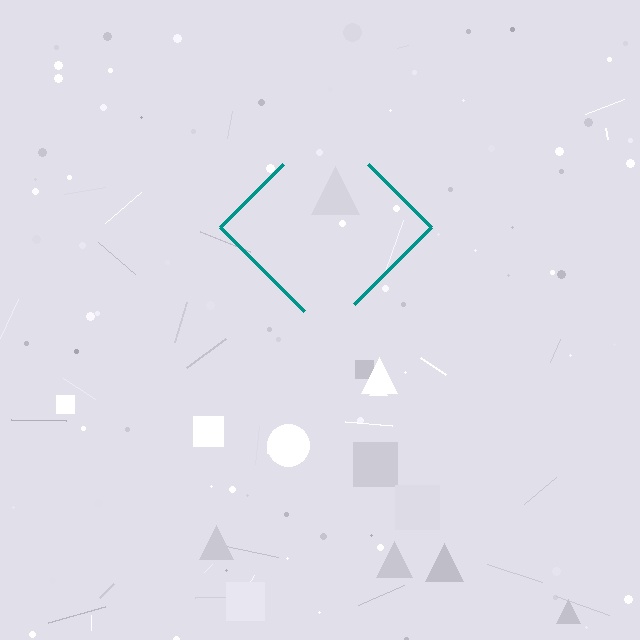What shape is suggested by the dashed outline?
The dashed outline suggests a diamond.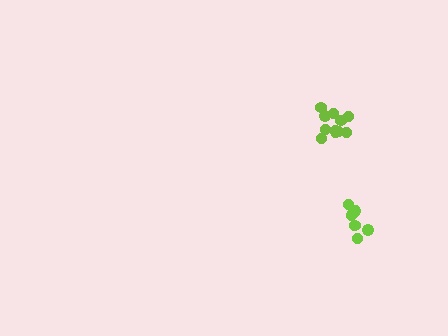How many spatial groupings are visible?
There are 2 spatial groupings.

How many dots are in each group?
Group 1: 11 dots, Group 2: 8 dots (19 total).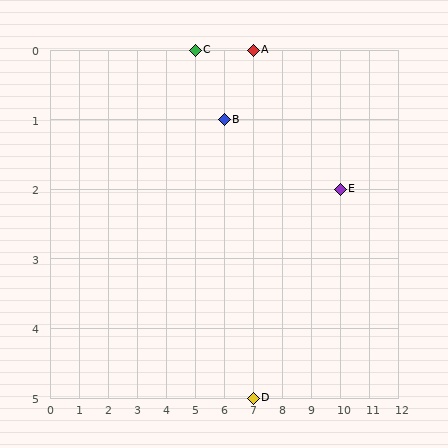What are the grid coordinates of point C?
Point C is at grid coordinates (5, 0).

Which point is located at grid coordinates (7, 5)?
Point D is at (7, 5).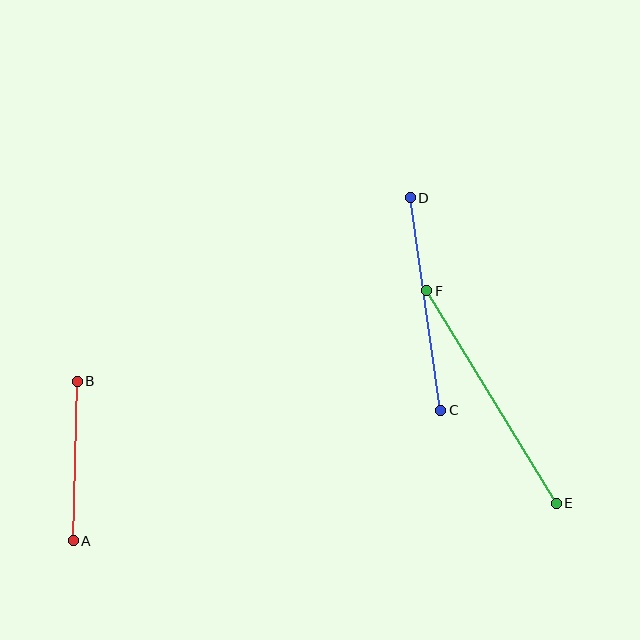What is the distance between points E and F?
The distance is approximately 249 pixels.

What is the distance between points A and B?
The distance is approximately 159 pixels.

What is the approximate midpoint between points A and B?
The midpoint is at approximately (75, 461) pixels.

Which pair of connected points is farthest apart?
Points E and F are farthest apart.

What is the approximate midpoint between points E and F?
The midpoint is at approximately (492, 397) pixels.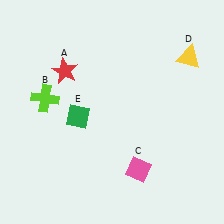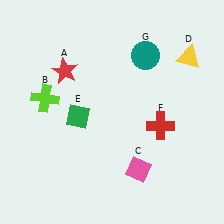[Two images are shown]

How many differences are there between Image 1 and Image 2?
There are 2 differences between the two images.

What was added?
A red cross (F), a teal circle (G) were added in Image 2.